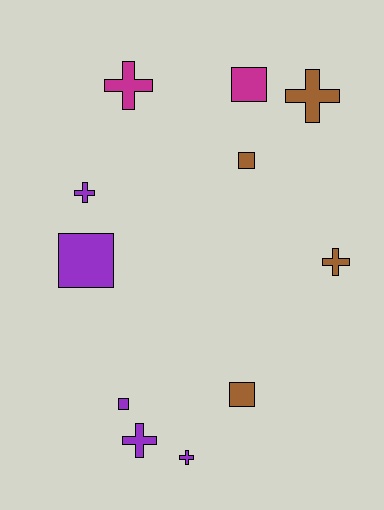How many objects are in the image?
There are 11 objects.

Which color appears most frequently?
Purple, with 5 objects.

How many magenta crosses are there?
There is 1 magenta cross.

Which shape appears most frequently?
Cross, with 6 objects.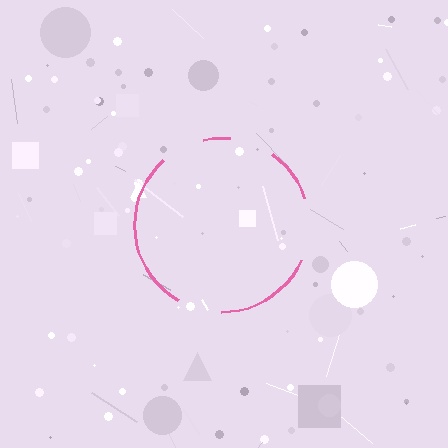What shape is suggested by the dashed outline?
The dashed outline suggests a circle.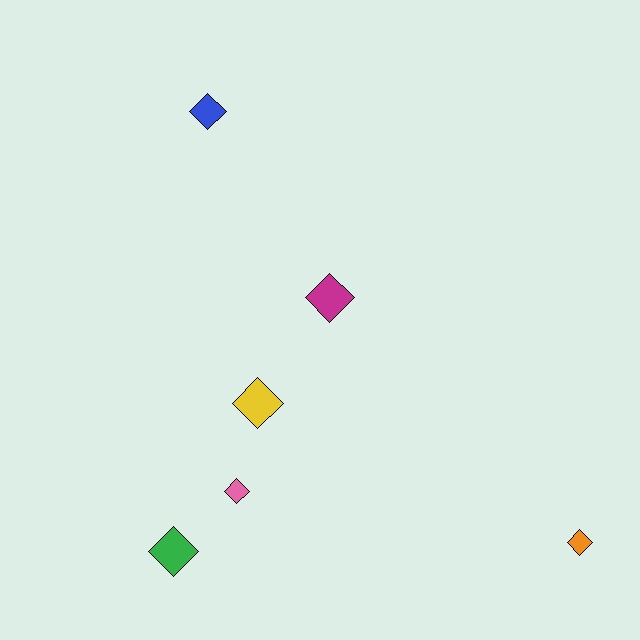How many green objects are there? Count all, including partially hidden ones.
There is 1 green object.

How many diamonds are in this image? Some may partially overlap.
There are 6 diamonds.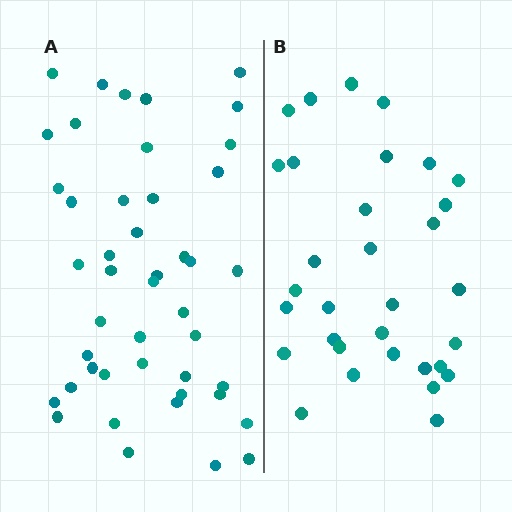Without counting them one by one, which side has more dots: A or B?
Region A (the left region) has more dots.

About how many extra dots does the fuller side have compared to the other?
Region A has approximately 15 more dots than region B.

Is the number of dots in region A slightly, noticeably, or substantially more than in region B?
Region A has noticeably more, but not dramatically so. The ratio is roughly 1.4 to 1.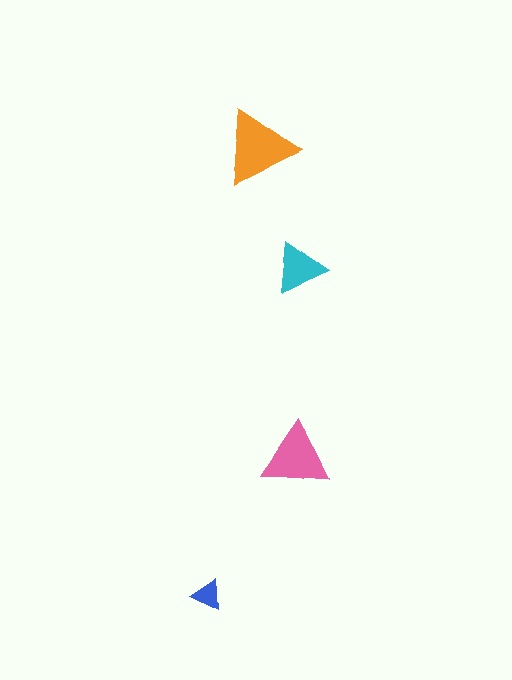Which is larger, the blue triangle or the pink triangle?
The pink one.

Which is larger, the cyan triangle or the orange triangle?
The orange one.